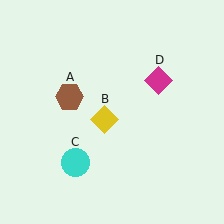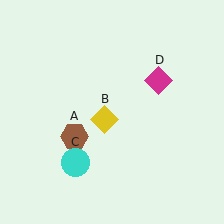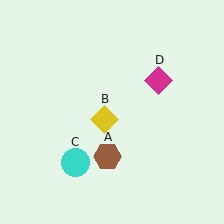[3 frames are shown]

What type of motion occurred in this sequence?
The brown hexagon (object A) rotated counterclockwise around the center of the scene.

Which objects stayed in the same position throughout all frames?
Yellow diamond (object B) and cyan circle (object C) and magenta diamond (object D) remained stationary.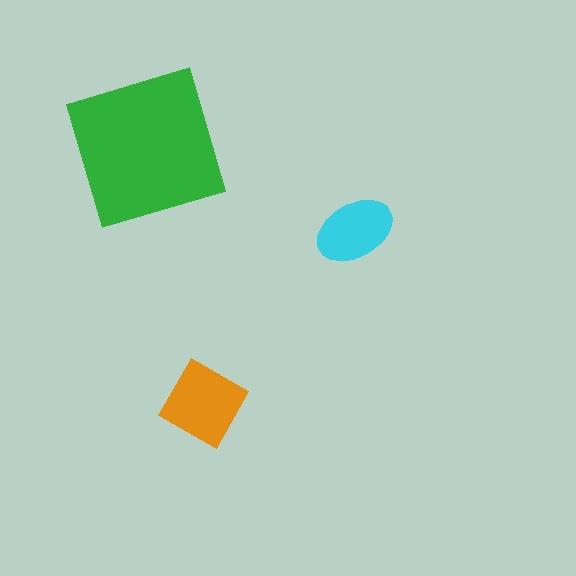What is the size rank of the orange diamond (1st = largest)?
2nd.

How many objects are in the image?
There are 3 objects in the image.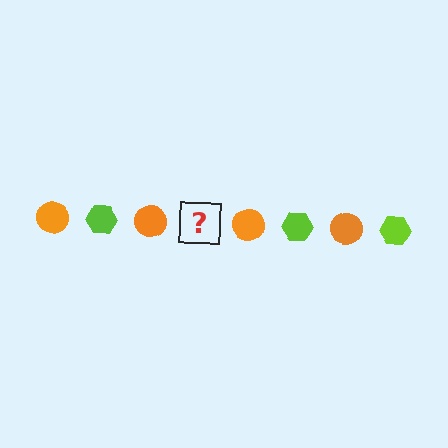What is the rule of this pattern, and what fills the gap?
The rule is that the pattern alternates between orange circle and lime hexagon. The gap should be filled with a lime hexagon.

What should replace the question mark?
The question mark should be replaced with a lime hexagon.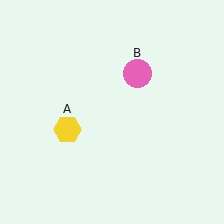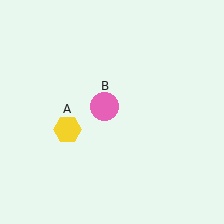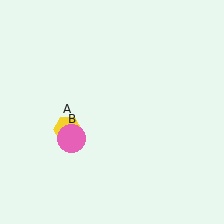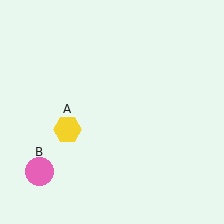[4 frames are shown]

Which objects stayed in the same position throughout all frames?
Yellow hexagon (object A) remained stationary.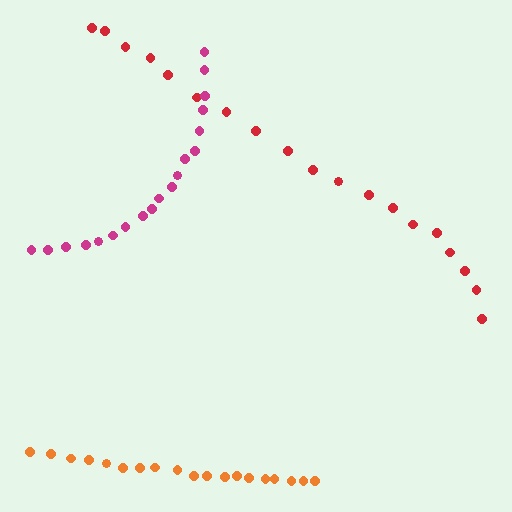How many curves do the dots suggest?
There are 3 distinct paths.